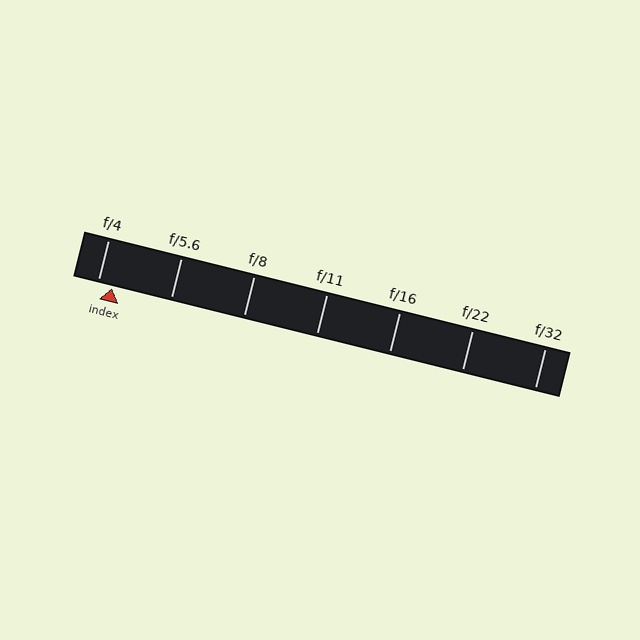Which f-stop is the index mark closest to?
The index mark is closest to f/4.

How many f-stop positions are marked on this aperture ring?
There are 7 f-stop positions marked.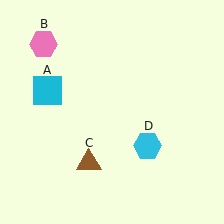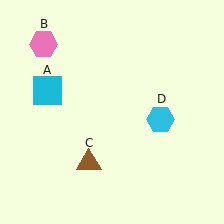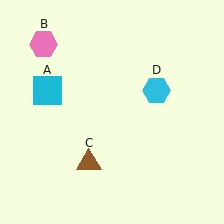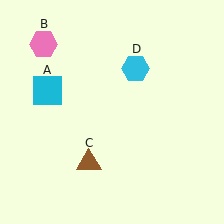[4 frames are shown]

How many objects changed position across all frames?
1 object changed position: cyan hexagon (object D).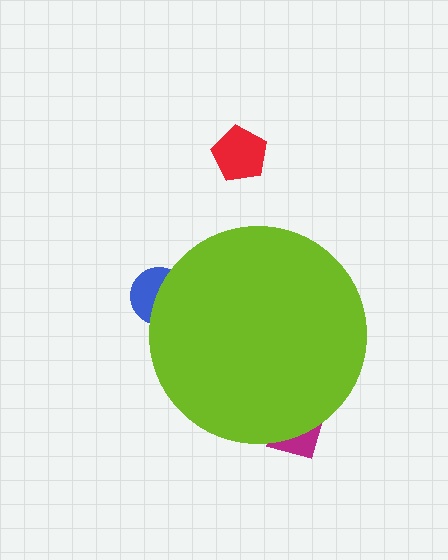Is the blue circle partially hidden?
Yes, the blue circle is partially hidden behind the lime circle.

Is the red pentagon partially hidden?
No, the red pentagon is fully visible.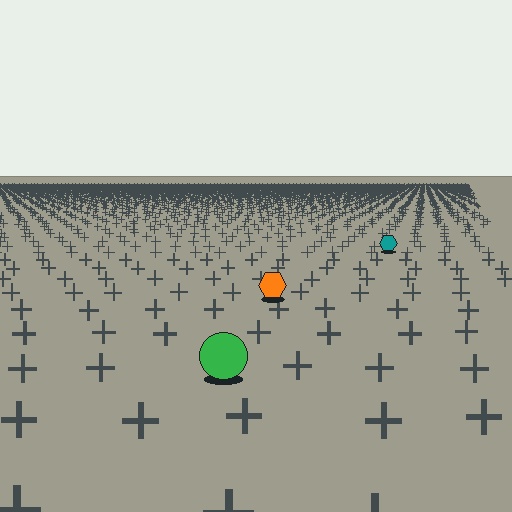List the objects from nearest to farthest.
From nearest to farthest: the green circle, the orange hexagon, the teal hexagon.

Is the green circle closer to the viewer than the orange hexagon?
Yes. The green circle is closer — you can tell from the texture gradient: the ground texture is coarser near it.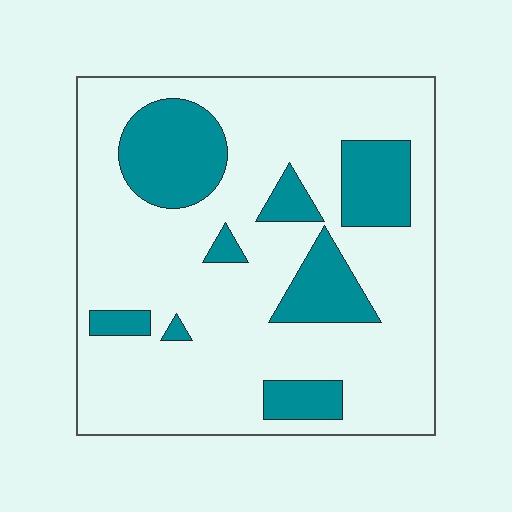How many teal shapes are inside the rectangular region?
8.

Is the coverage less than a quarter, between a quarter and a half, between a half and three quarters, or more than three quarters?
Less than a quarter.